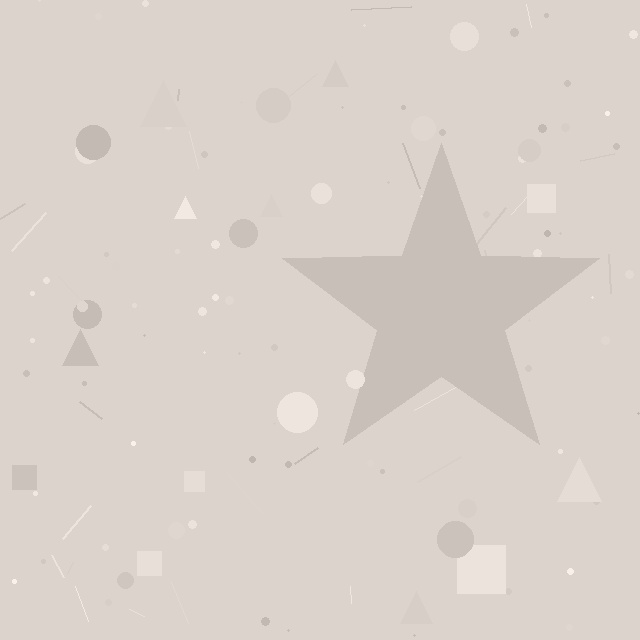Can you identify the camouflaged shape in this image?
The camouflaged shape is a star.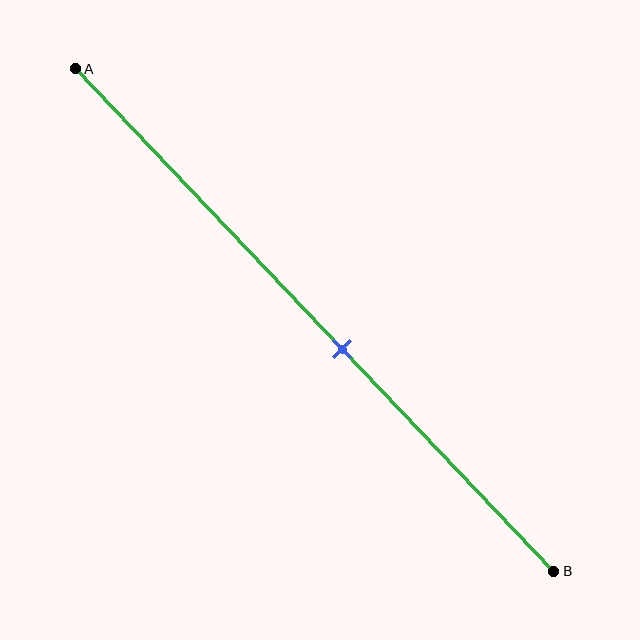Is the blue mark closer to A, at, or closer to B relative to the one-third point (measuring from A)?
The blue mark is closer to point B than the one-third point of segment AB.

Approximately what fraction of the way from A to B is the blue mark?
The blue mark is approximately 55% of the way from A to B.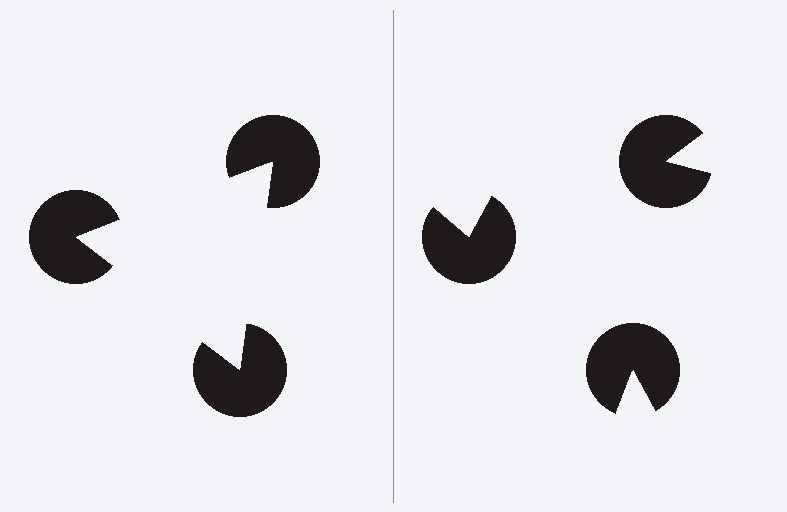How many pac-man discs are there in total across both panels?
6 — 3 on each side.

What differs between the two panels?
The pac-man discs are positioned identically on both sides; only the wedge orientations differ. On the left they align to a triangle; on the right they are misaligned.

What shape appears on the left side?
An illusory triangle.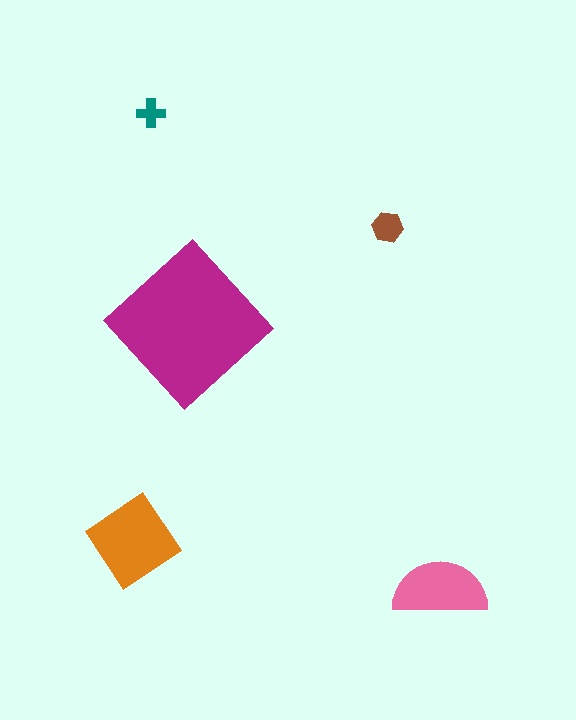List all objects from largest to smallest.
The magenta diamond, the orange diamond, the pink semicircle, the brown hexagon, the teal cross.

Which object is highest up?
The teal cross is topmost.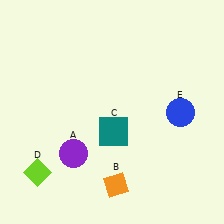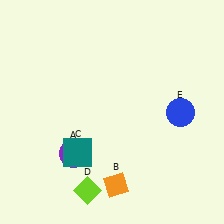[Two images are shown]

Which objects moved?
The objects that moved are: the teal square (C), the lime diamond (D).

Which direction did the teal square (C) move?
The teal square (C) moved left.